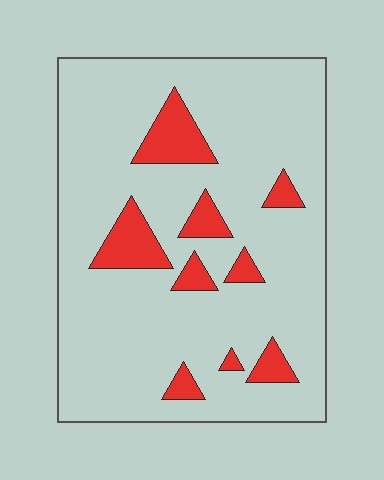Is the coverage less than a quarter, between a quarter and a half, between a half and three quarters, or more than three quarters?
Less than a quarter.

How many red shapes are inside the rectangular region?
9.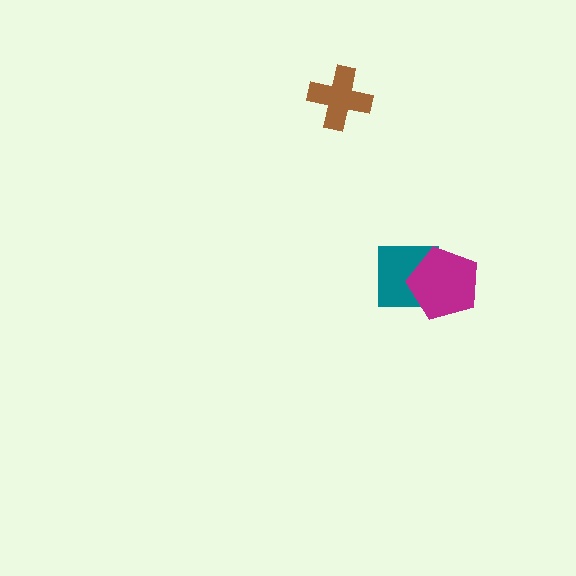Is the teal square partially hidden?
Yes, it is partially covered by another shape.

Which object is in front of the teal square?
The magenta pentagon is in front of the teal square.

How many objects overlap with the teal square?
1 object overlaps with the teal square.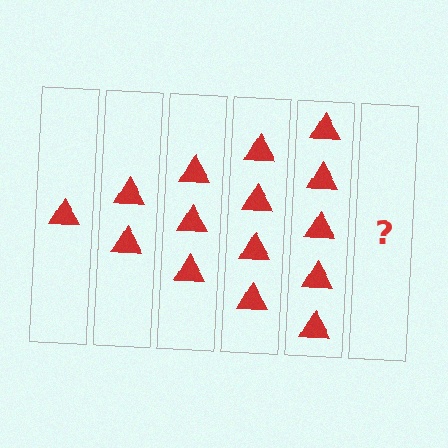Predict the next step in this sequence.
The next step is 6 triangles.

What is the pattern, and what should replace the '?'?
The pattern is that each step adds one more triangle. The '?' should be 6 triangles.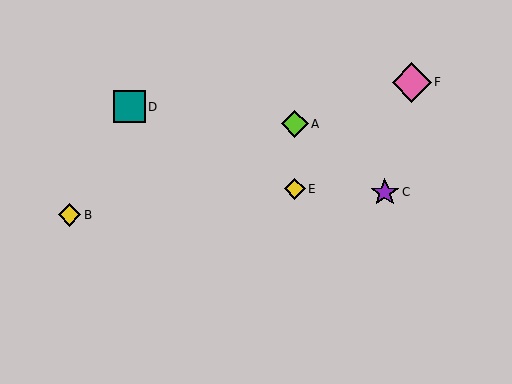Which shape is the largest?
The pink diamond (labeled F) is the largest.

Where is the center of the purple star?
The center of the purple star is at (385, 192).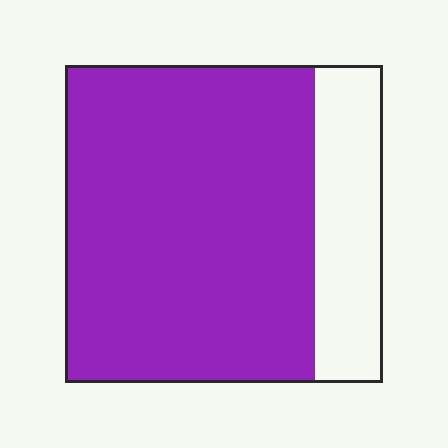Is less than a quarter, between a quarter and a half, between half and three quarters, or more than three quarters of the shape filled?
More than three quarters.